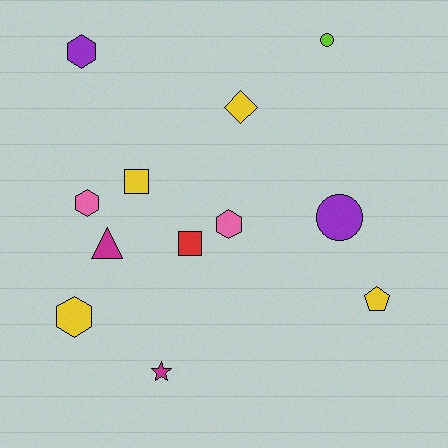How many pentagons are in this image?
There is 1 pentagon.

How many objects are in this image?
There are 12 objects.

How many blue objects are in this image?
There are no blue objects.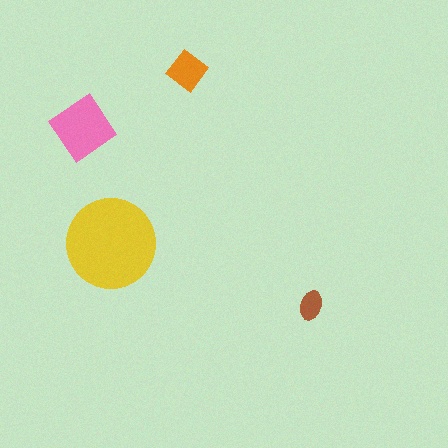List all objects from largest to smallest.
The yellow circle, the pink diamond, the orange diamond, the brown ellipse.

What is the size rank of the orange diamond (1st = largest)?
3rd.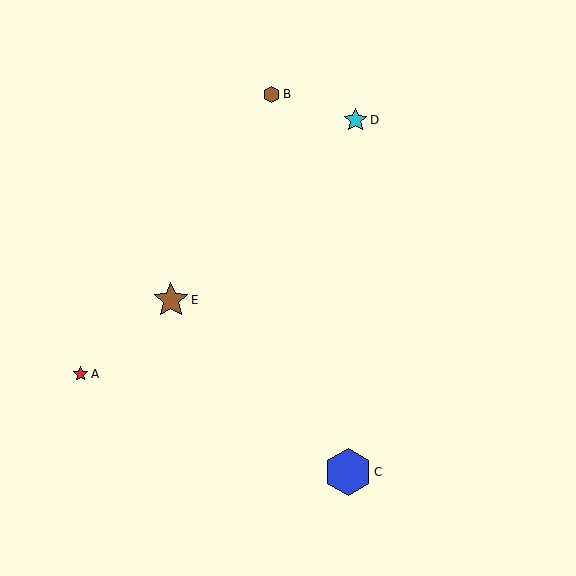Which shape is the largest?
The blue hexagon (labeled C) is the largest.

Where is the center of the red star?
The center of the red star is at (80, 374).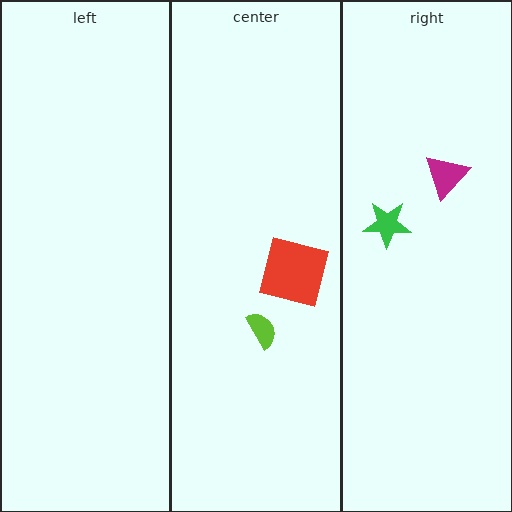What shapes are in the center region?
The lime semicircle, the red square.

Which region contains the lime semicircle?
The center region.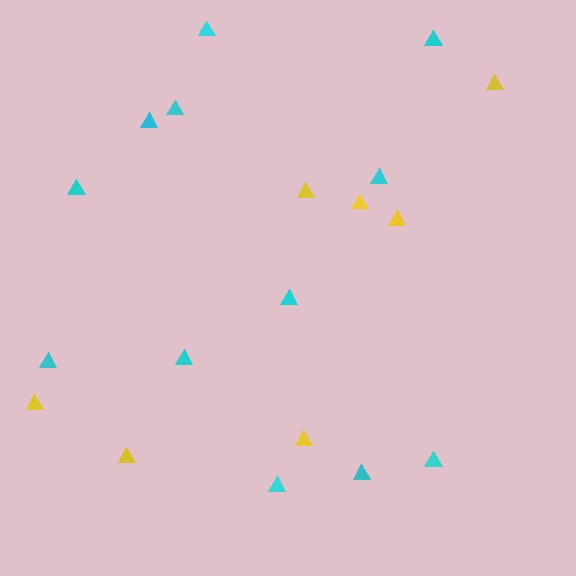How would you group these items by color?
There are 2 groups: one group of yellow triangles (7) and one group of cyan triangles (12).